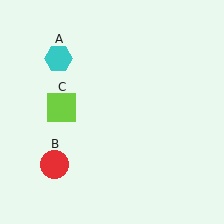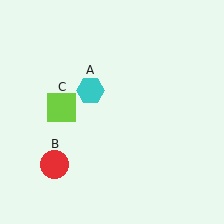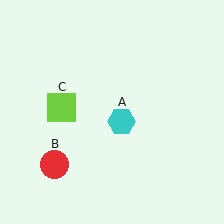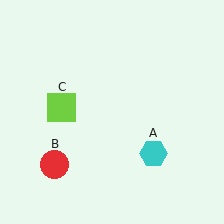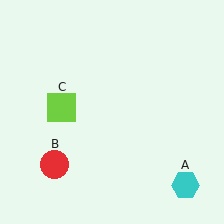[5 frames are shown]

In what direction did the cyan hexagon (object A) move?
The cyan hexagon (object A) moved down and to the right.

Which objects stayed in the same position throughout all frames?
Red circle (object B) and lime square (object C) remained stationary.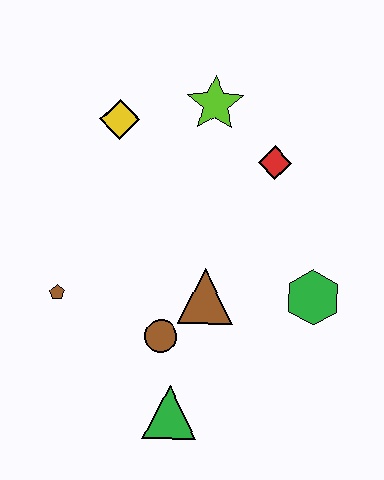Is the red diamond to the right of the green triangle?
Yes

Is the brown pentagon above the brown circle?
Yes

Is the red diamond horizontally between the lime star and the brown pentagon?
No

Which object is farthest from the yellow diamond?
The green triangle is farthest from the yellow diamond.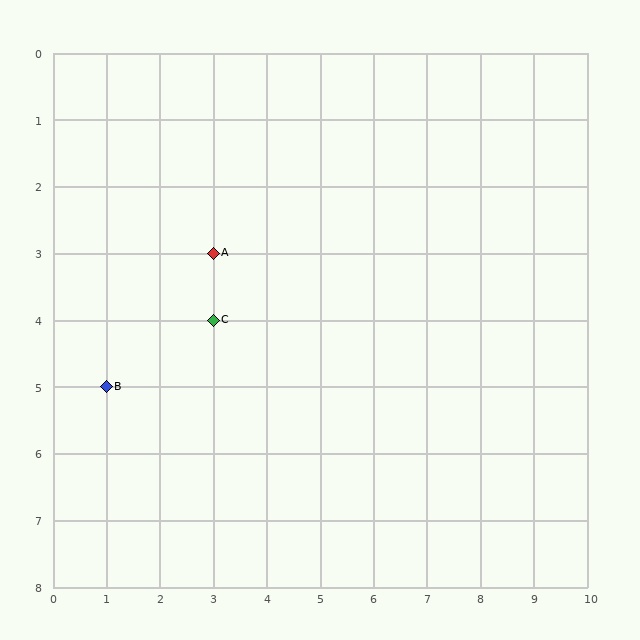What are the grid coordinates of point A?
Point A is at grid coordinates (3, 3).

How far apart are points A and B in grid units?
Points A and B are 2 columns and 2 rows apart (about 2.8 grid units diagonally).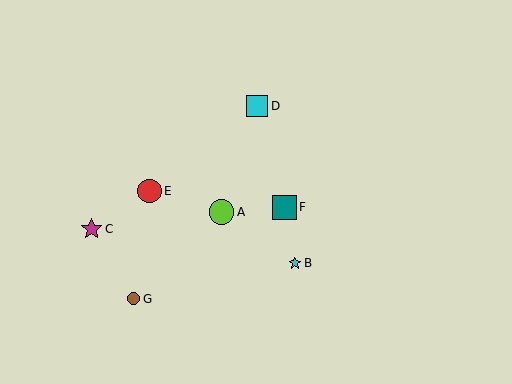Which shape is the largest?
The lime circle (labeled A) is the largest.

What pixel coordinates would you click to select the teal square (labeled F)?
Click at (284, 207) to select the teal square F.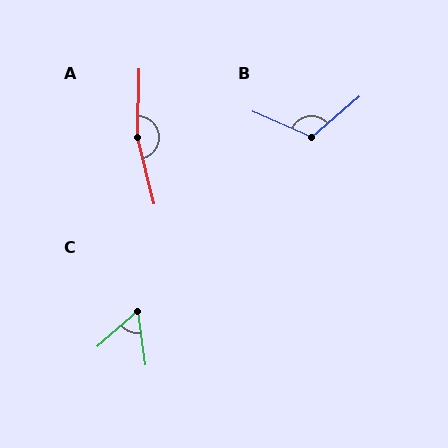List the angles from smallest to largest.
C (57°), B (116°), A (164°).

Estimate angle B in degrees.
Approximately 116 degrees.